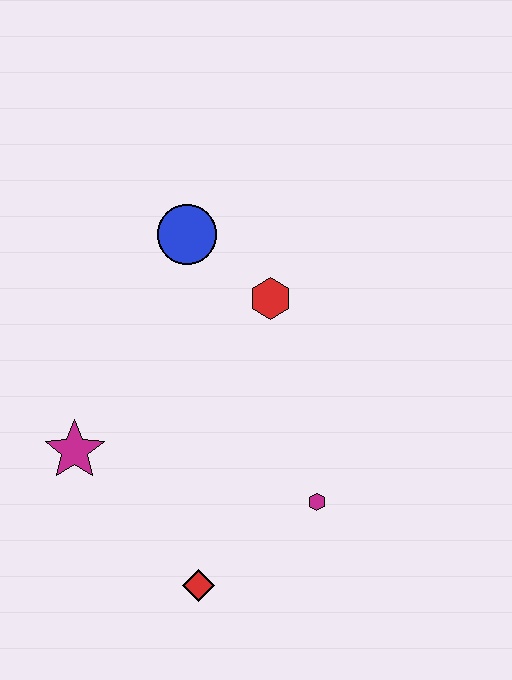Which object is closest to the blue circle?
The red hexagon is closest to the blue circle.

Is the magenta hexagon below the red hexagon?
Yes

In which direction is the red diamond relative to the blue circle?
The red diamond is below the blue circle.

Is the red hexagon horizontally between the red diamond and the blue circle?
No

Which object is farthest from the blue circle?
The red diamond is farthest from the blue circle.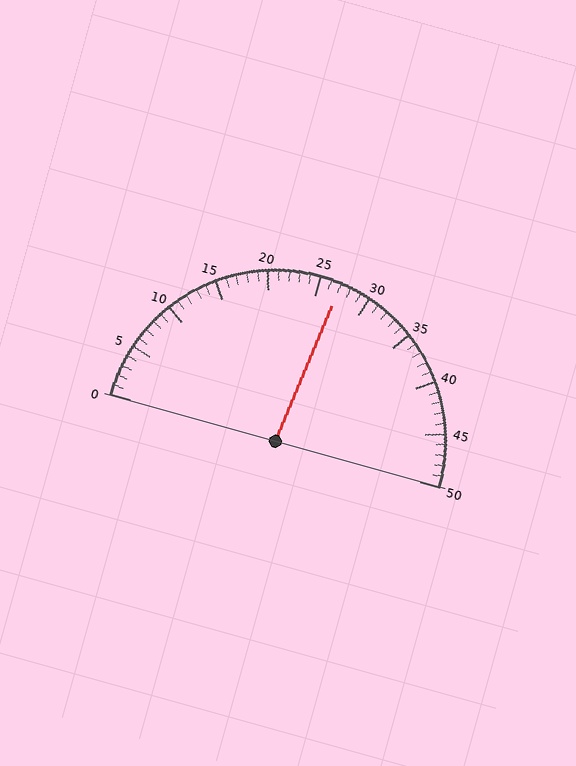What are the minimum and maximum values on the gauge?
The gauge ranges from 0 to 50.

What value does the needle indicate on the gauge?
The needle indicates approximately 27.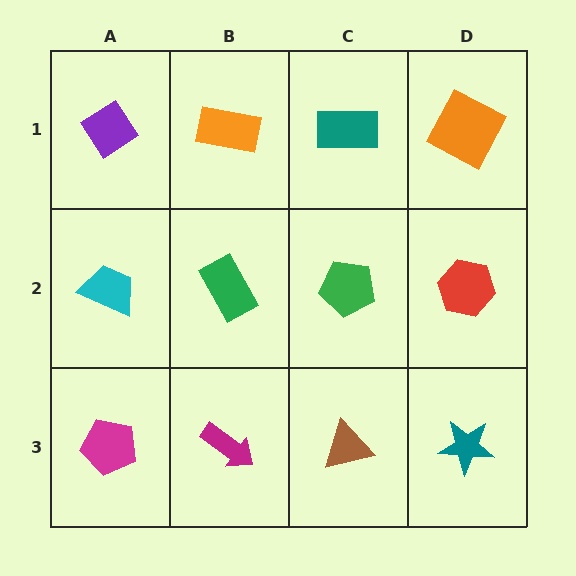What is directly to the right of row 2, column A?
A green rectangle.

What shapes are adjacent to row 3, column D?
A red hexagon (row 2, column D), a brown triangle (row 3, column C).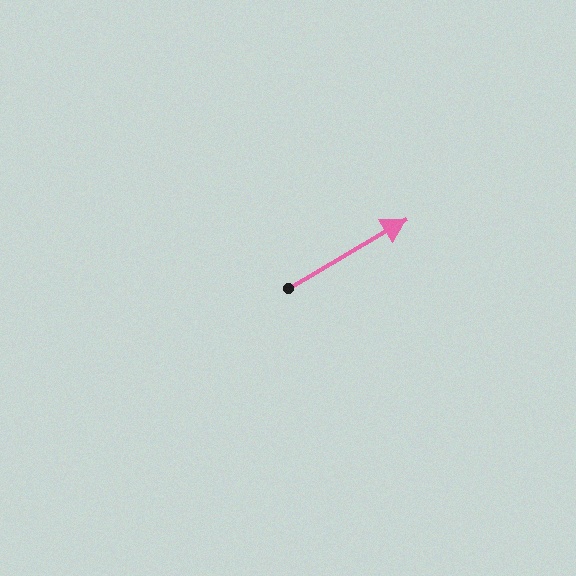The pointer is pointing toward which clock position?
Roughly 2 o'clock.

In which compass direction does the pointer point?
Northeast.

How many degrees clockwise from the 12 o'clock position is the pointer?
Approximately 60 degrees.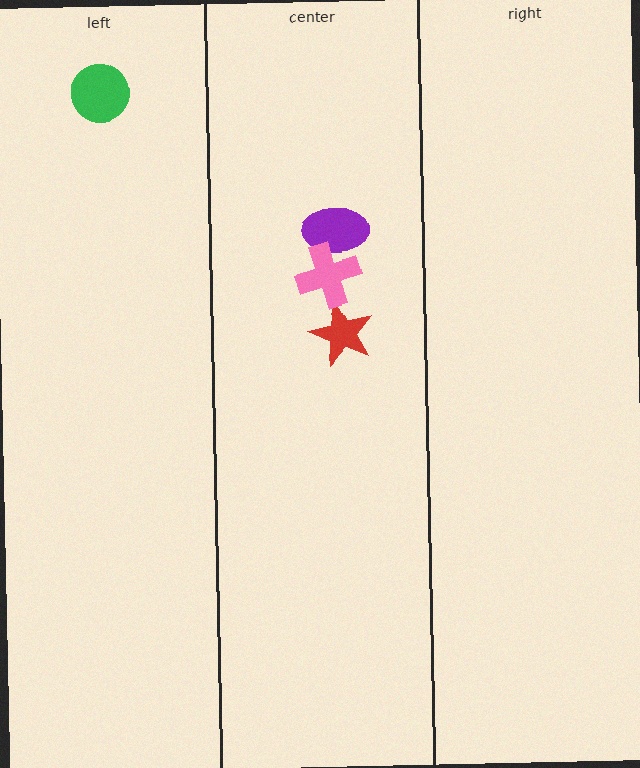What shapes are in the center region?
The purple ellipse, the red star, the pink cross.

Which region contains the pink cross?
The center region.